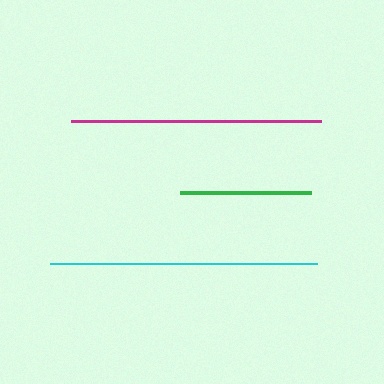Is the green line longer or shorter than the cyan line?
The cyan line is longer than the green line.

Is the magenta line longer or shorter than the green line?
The magenta line is longer than the green line.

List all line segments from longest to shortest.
From longest to shortest: cyan, magenta, green.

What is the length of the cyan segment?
The cyan segment is approximately 267 pixels long.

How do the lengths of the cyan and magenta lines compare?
The cyan and magenta lines are approximately the same length.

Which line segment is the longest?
The cyan line is the longest at approximately 267 pixels.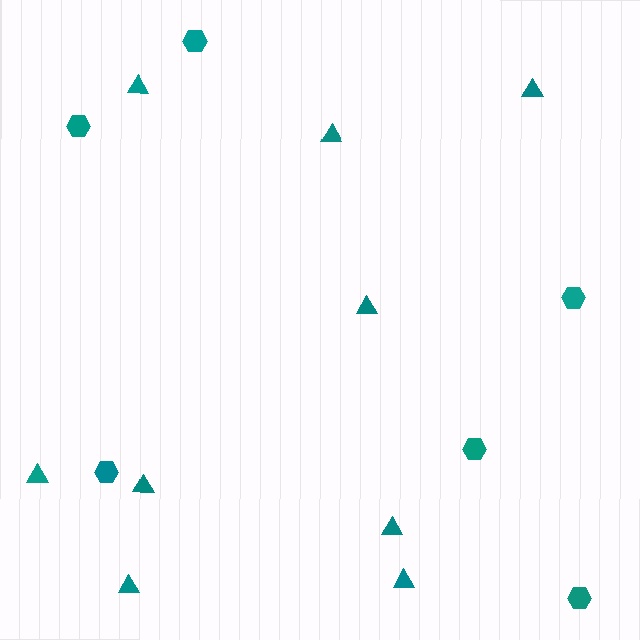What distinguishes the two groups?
There are 2 groups: one group of triangles (9) and one group of hexagons (6).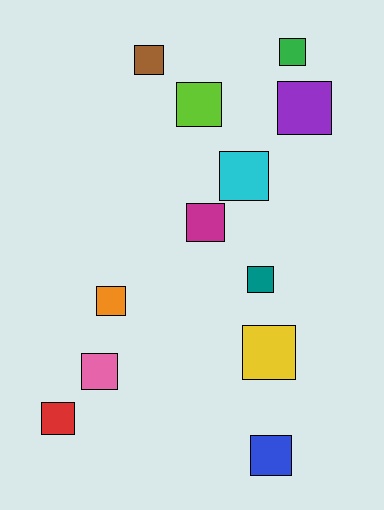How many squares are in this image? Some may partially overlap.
There are 12 squares.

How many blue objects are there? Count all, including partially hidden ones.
There is 1 blue object.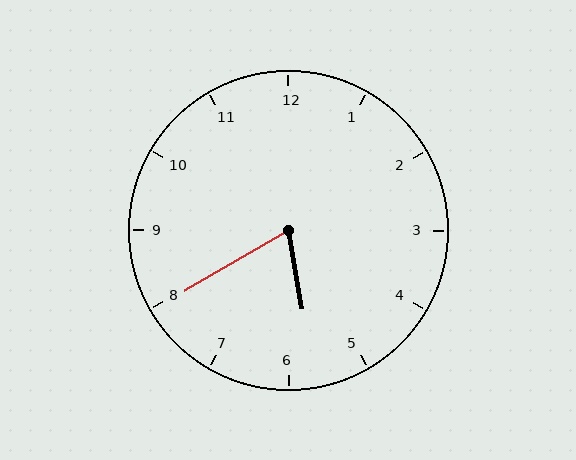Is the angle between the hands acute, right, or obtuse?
It is acute.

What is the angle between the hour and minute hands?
Approximately 70 degrees.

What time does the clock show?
5:40.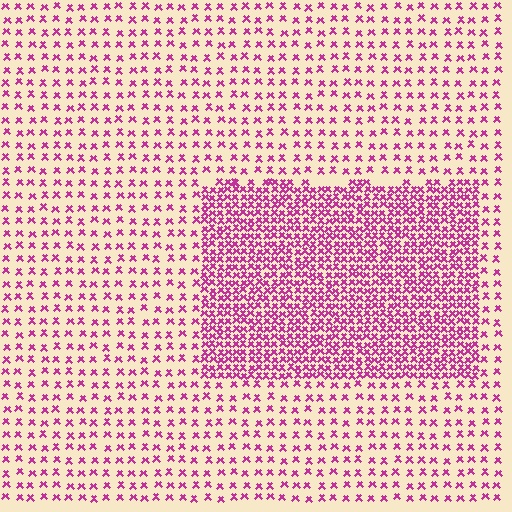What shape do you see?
I see a rectangle.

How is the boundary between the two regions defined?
The boundary is defined by a change in element density (approximately 2.7x ratio). All elements are the same color, size, and shape.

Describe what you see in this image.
The image contains small magenta elements arranged at two different densities. A rectangle-shaped region is visible where the elements are more densely packed than the surrounding area.